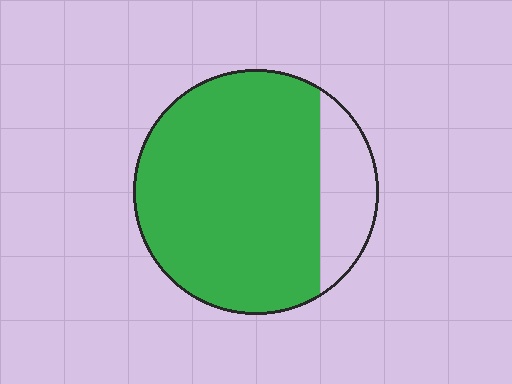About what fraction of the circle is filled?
About four fifths (4/5).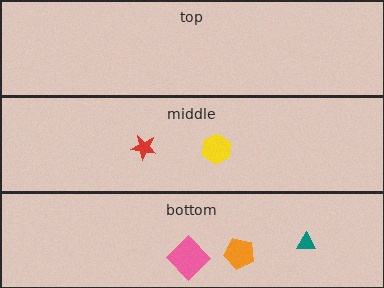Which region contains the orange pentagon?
The bottom region.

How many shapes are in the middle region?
2.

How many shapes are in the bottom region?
3.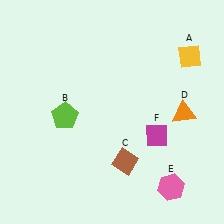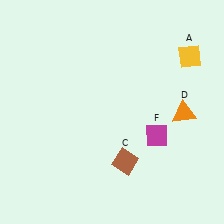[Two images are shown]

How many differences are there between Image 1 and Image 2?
There are 2 differences between the two images.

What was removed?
The pink hexagon (E), the lime pentagon (B) were removed in Image 2.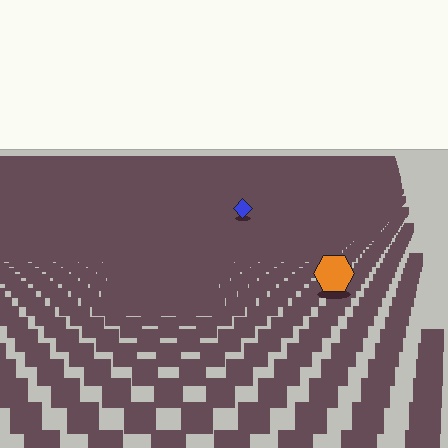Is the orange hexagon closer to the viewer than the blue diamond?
Yes. The orange hexagon is closer — you can tell from the texture gradient: the ground texture is coarser near it.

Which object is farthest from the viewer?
The blue diamond is farthest from the viewer. It appears smaller and the ground texture around it is denser.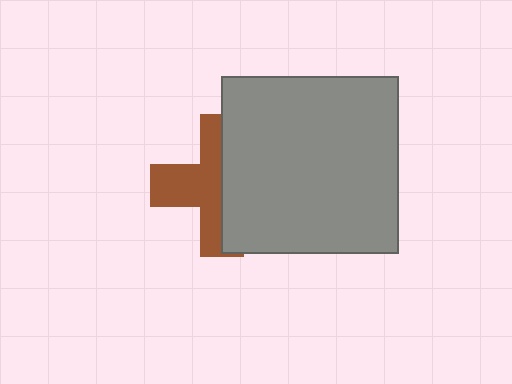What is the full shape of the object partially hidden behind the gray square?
The partially hidden object is a brown cross.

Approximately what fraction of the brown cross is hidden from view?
Roughly 49% of the brown cross is hidden behind the gray square.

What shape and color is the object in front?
The object in front is a gray square.